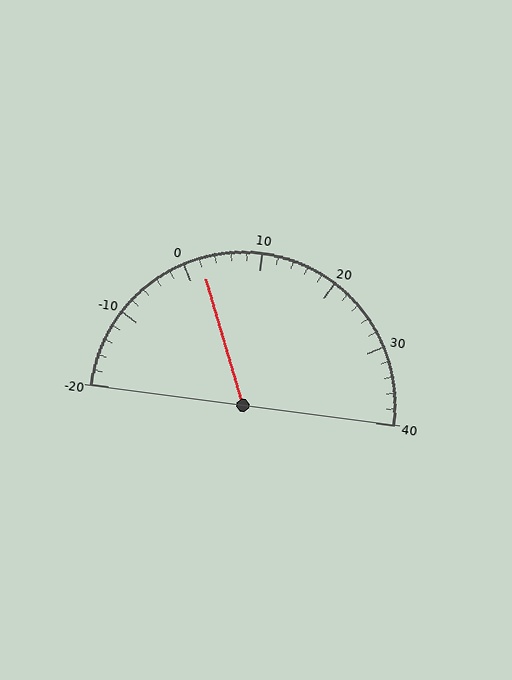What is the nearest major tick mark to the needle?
The nearest major tick mark is 0.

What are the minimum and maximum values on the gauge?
The gauge ranges from -20 to 40.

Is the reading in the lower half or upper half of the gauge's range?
The reading is in the lower half of the range (-20 to 40).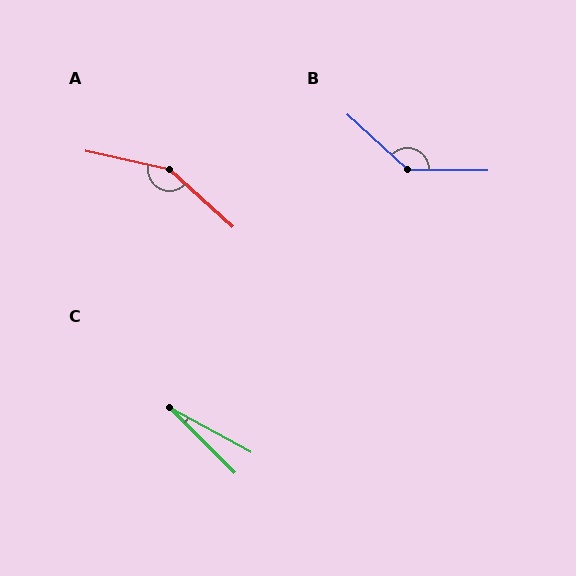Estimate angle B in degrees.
Approximately 138 degrees.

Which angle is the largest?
A, at approximately 151 degrees.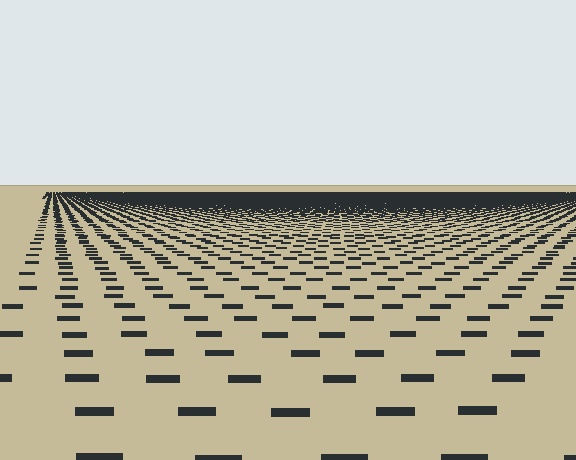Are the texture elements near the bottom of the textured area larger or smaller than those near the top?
Larger. Near the bottom, elements are closer to the viewer and appear at a bigger on-screen size.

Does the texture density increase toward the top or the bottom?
Density increases toward the top.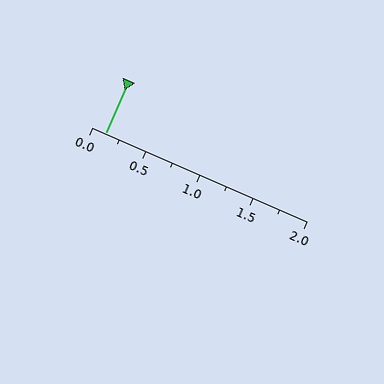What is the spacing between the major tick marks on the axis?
The major ticks are spaced 0.5 apart.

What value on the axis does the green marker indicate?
The marker indicates approximately 0.12.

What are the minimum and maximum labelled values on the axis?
The axis runs from 0.0 to 2.0.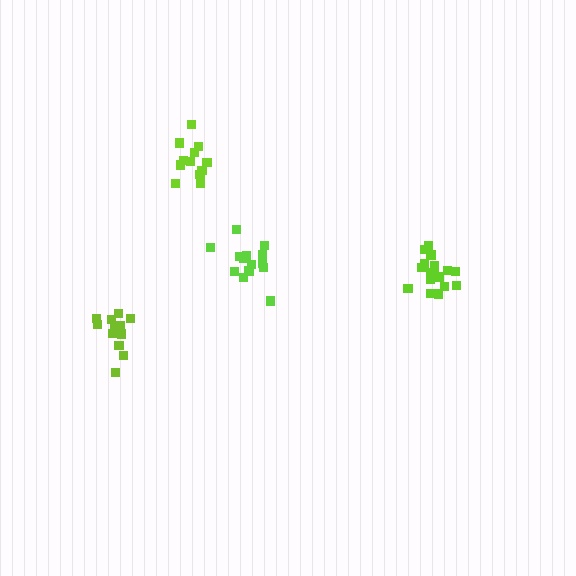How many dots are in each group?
Group 1: 17 dots, Group 2: 12 dots, Group 3: 14 dots, Group 4: 12 dots (55 total).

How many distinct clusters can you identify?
There are 4 distinct clusters.